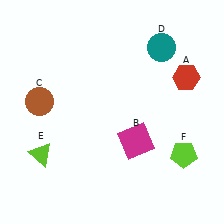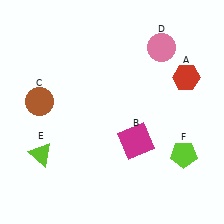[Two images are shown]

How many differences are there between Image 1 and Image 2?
There is 1 difference between the two images.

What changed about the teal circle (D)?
In Image 1, D is teal. In Image 2, it changed to pink.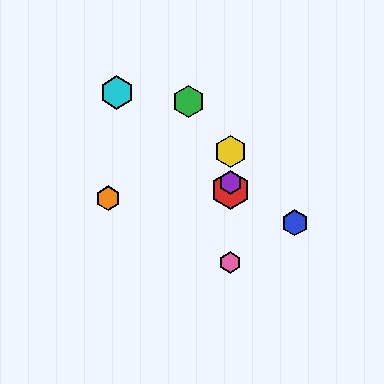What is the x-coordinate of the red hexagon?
The red hexagon is at x≈230.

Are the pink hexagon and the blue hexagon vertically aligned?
No, the pink hexagon is at x≈230 and the blue hexagon is at x≈295.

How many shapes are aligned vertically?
4 shapes (the red hexagon, the yellow hexagon, the purple hexagon, the pink hexagon) are aligned vertically.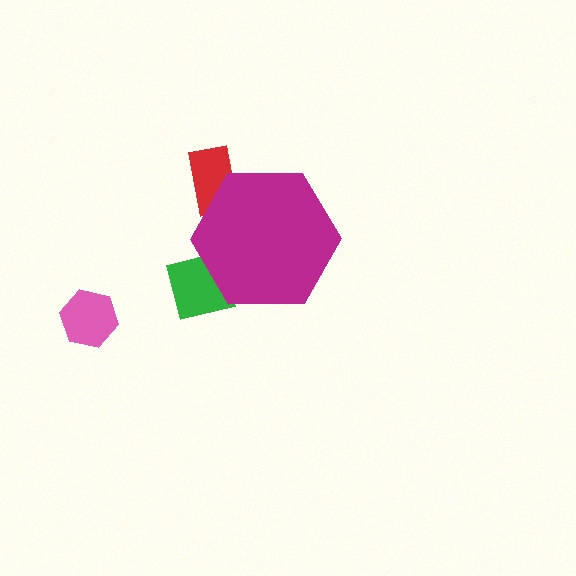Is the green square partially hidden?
Yes, the green square is partially hidden behind the magenta hexagon.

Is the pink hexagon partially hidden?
No, the pink hexagon is fully visible.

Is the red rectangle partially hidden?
Yes, the red rectangle is partially hidden behind the magenta hexagon.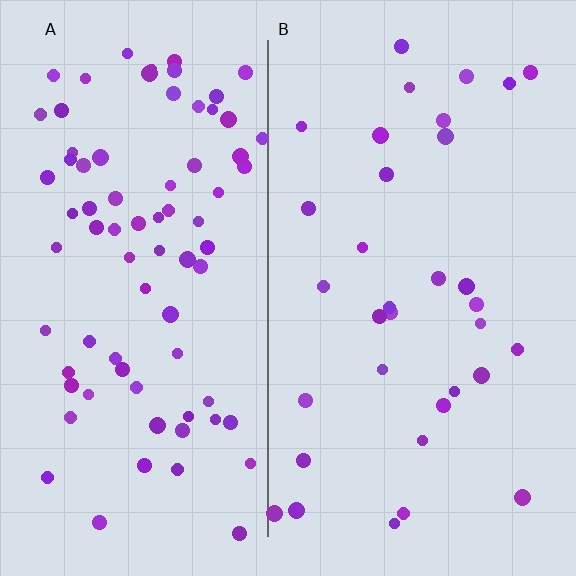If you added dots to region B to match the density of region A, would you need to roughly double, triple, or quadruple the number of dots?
Approximately double.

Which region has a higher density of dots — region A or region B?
A (the left).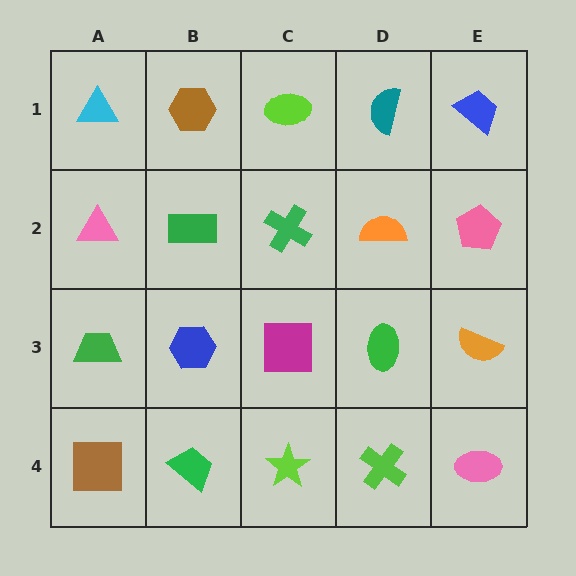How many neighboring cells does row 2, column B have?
4.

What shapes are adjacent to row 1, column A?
A pink triangle (row 2, column A), a brown hexagon (row 1, column B).